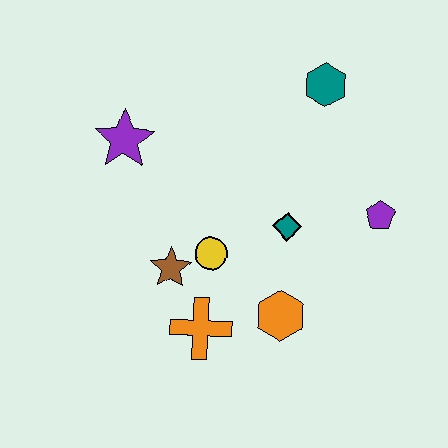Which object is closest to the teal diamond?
The yellow circle is closest to the teal diamond.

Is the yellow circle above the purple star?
No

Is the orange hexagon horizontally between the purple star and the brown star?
No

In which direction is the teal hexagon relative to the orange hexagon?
The teal hexagon is above the orange hexagon.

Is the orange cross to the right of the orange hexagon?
No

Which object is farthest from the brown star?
The teal hexagon is farthest from the brown star.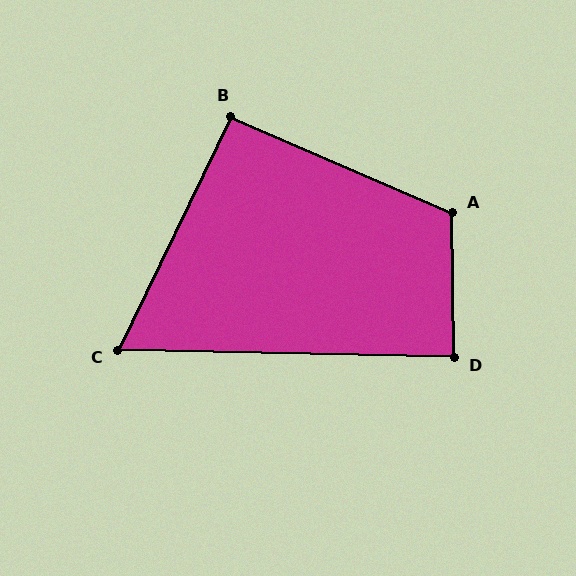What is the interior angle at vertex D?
Approximately 88 degrees (approximately right).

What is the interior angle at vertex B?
Approximately 92 degrees (approximately right).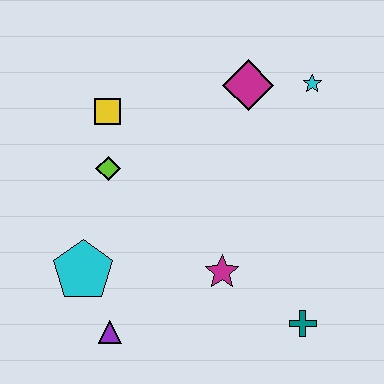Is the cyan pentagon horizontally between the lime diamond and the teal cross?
No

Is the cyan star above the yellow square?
Yes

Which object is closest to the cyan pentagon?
The purple triangle is closest to the cyan pentagon.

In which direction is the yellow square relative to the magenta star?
The yellow square is above the magenta star.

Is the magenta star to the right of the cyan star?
No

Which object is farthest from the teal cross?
The yellow square is farthest from the teal cross.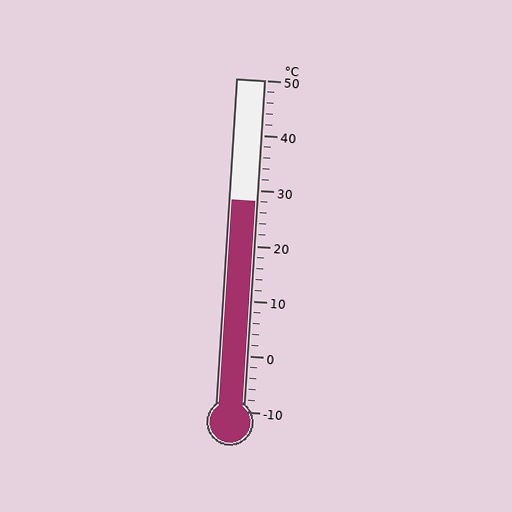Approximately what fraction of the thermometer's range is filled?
The thermometer is filled to approximately 65% of its range.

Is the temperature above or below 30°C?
The temperature is below 30°C.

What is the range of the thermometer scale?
The thermometer scale ranges from -10°C to 50°C.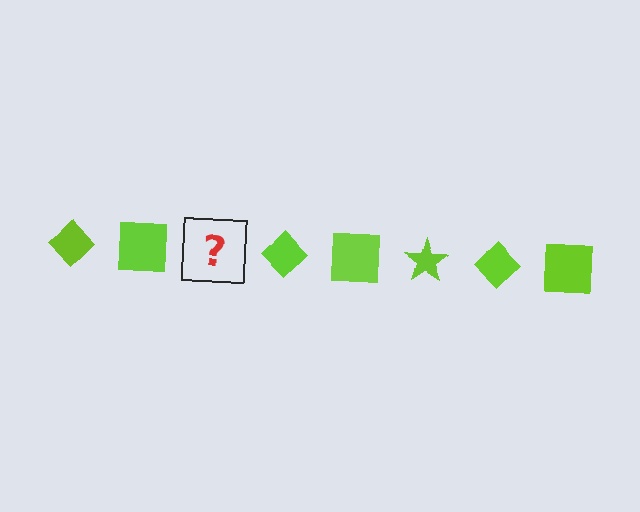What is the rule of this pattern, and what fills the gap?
The rule is that the pattern cycles through diamond, square, star shapes in lime. The gap should be filled with a lime star.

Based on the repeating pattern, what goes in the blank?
The blank should be a lime star.